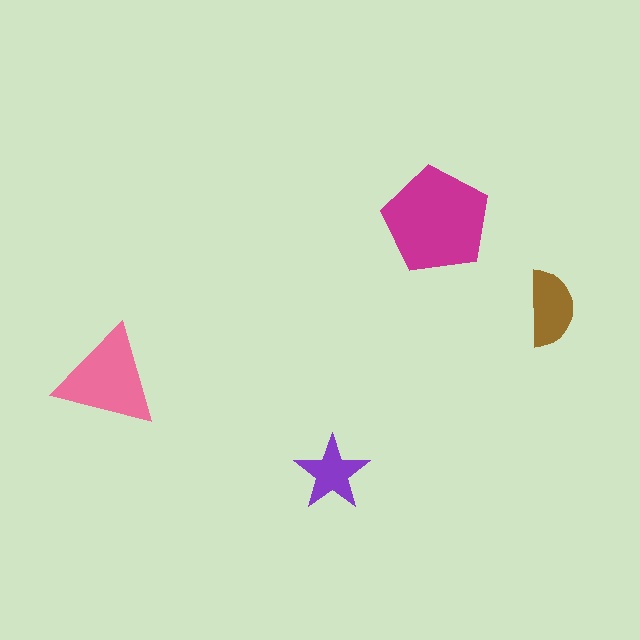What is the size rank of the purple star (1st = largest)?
4th.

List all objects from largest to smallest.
The magenta pentagon, the pink triangle, the brown semicircle, the purple star.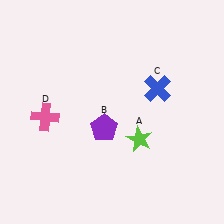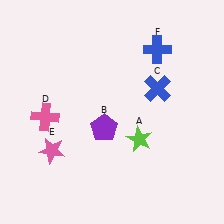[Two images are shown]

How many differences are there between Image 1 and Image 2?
There are 2 differences between the two images.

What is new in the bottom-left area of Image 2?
A pink star (E) was added in the bottom-left area of Image 2.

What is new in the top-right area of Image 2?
A blue cross (F) was added in the top-right area of Image 2.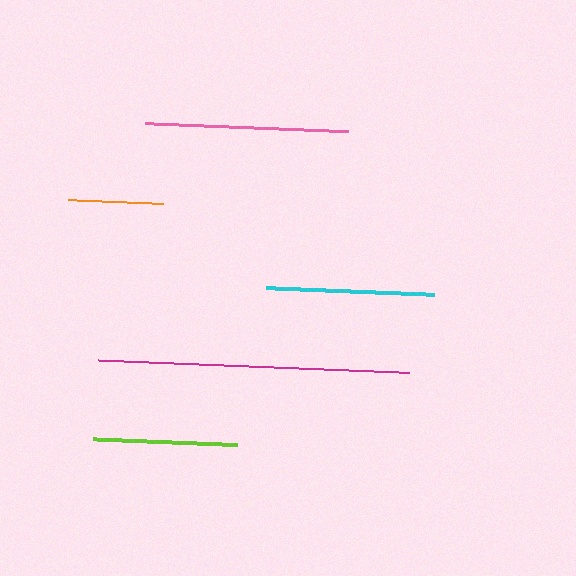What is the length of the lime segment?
The lime segment is approximately 144 pixels long.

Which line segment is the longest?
The magenta line is the longest at approximately 311 pixels.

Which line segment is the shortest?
The orange line is the shortest at approximately 94 pixels.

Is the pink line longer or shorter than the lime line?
The pink line is longer than the lime line.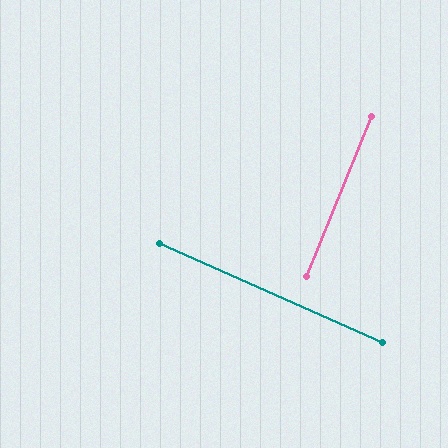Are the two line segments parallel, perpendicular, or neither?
Perpendicular — they meet at approximately 88°.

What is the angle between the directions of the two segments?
Approximately 88 degrees.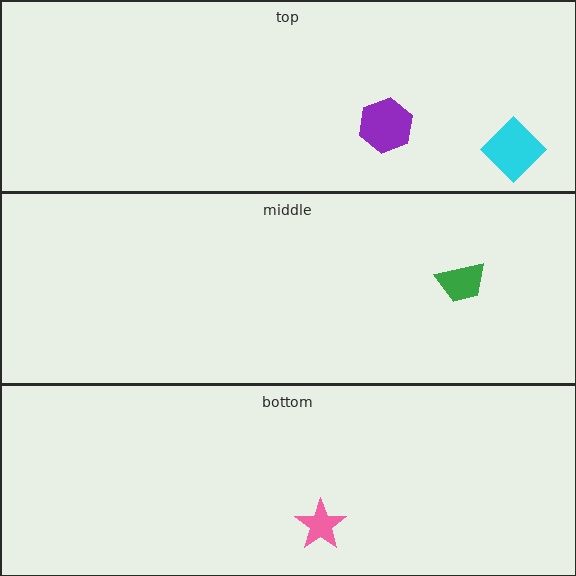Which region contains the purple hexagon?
The top region.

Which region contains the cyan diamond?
The top region.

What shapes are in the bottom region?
The pink star.